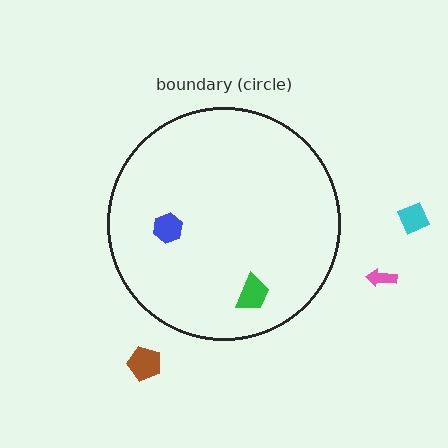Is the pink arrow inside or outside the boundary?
Outside.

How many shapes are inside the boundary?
2 inside, 3 outside.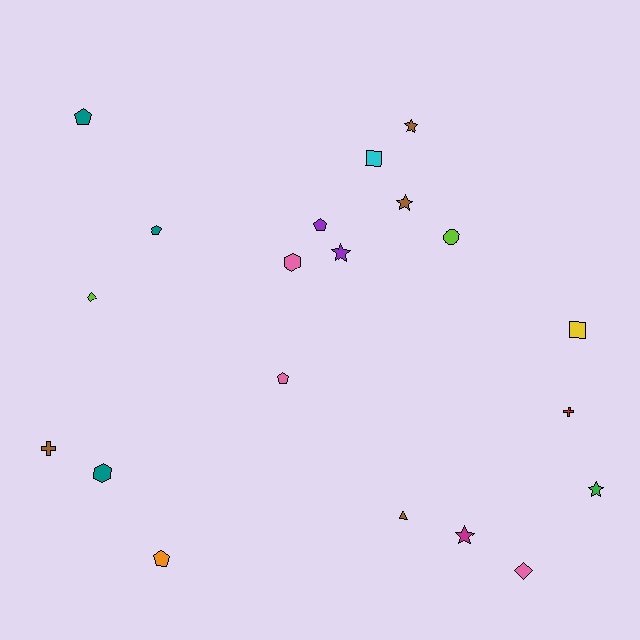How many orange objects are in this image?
There is 1 orange object.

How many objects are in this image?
There are 20 objects.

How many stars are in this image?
There are 5 stars.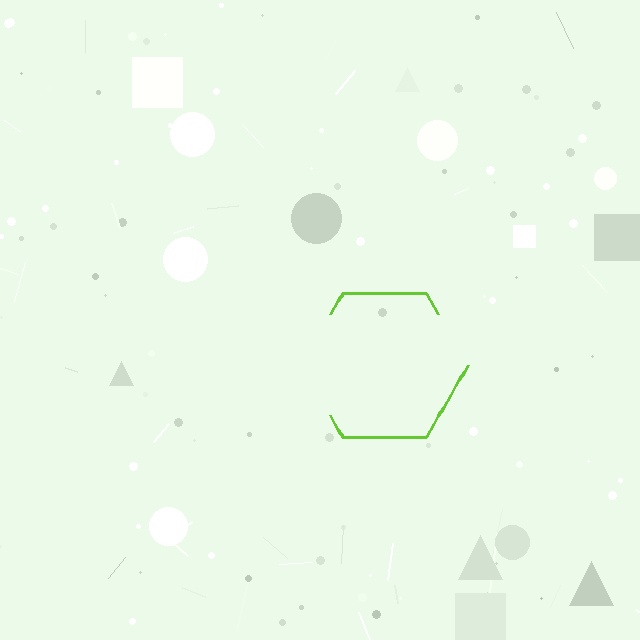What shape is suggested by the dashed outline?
The dashed outline suggests a hexagon.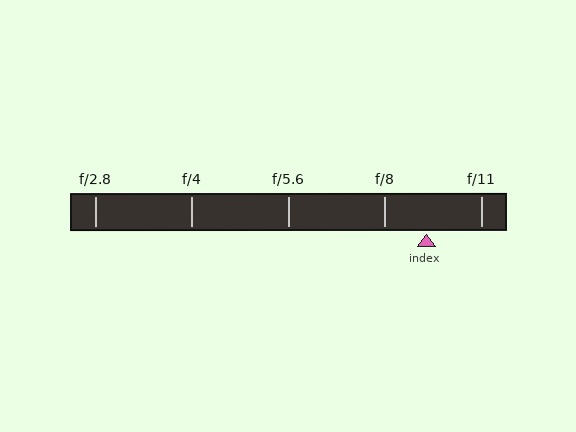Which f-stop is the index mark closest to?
The index mark is closest to f/8.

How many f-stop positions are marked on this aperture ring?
There are 5 f-stop positions marked.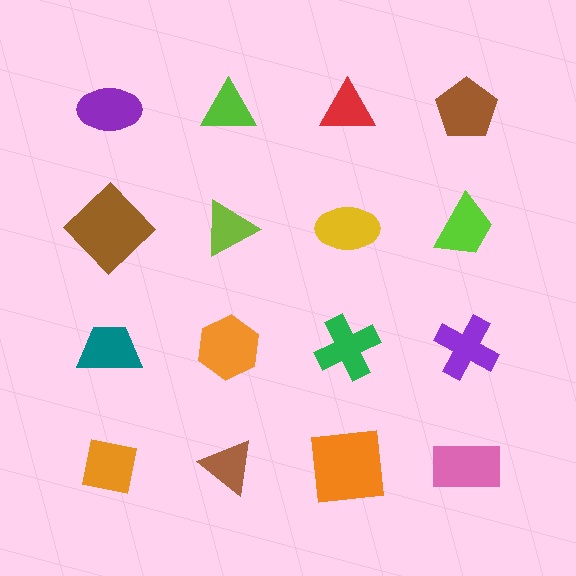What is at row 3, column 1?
A teal trapezoid.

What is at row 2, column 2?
A lime triangle.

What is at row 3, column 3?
A green cross.